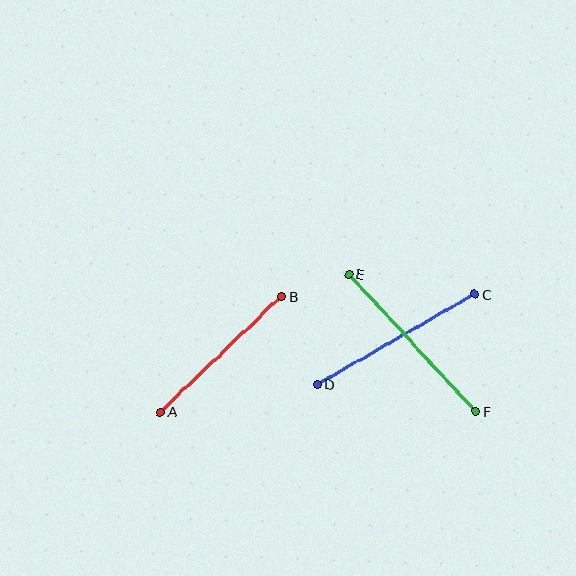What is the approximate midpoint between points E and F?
The midpoint is at approximately (412, 343) pixels.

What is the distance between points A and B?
The distance is approximately 167 pixels.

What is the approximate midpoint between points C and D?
The midpoint is at approximately (396, 339) pixels.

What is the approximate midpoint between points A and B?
The midpoint is at approximately (221, 354) pixels.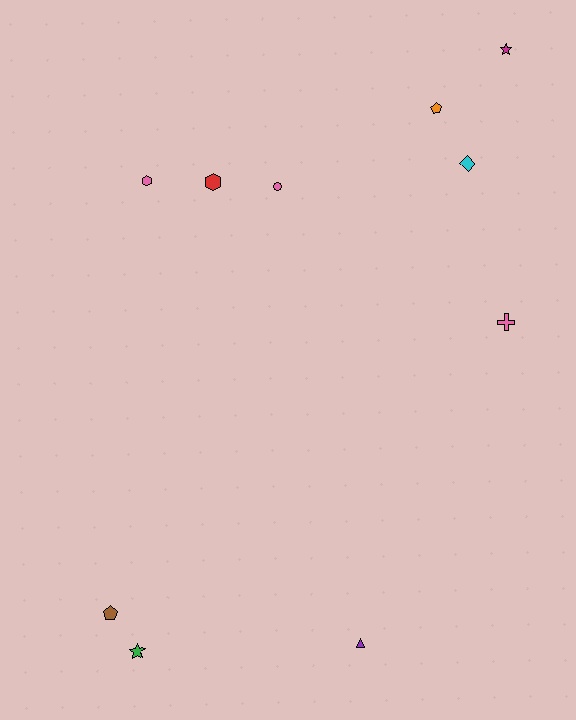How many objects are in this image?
There are 10 objects.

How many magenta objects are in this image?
There is 1 magenta object.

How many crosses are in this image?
There is 1 cross.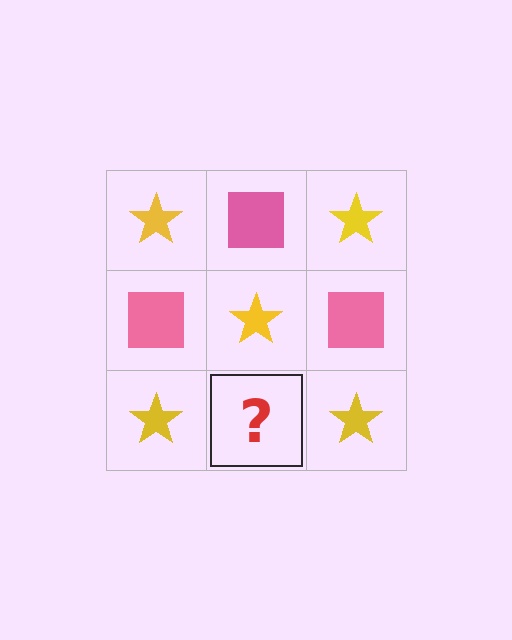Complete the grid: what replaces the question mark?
The question mark should be replaced with a pink square.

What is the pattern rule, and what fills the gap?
The rule is that it alternates yellow star and pink square in a checkerboard pattern. The gap should be filled with a pink square.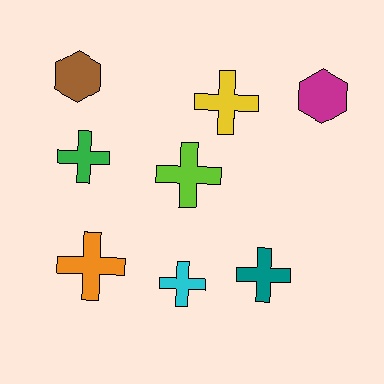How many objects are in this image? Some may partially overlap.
There are 8 objects.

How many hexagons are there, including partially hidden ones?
There are 2 hexagons.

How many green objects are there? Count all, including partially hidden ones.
There is 1 green object.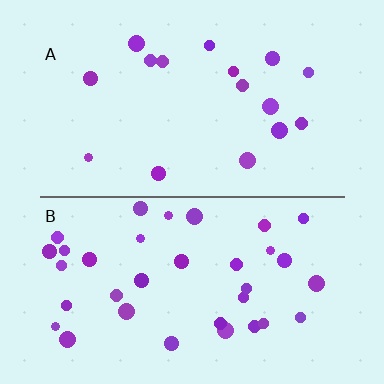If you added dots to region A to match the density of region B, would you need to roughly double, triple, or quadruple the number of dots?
Approximately double.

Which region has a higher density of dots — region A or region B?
B (the bottom).